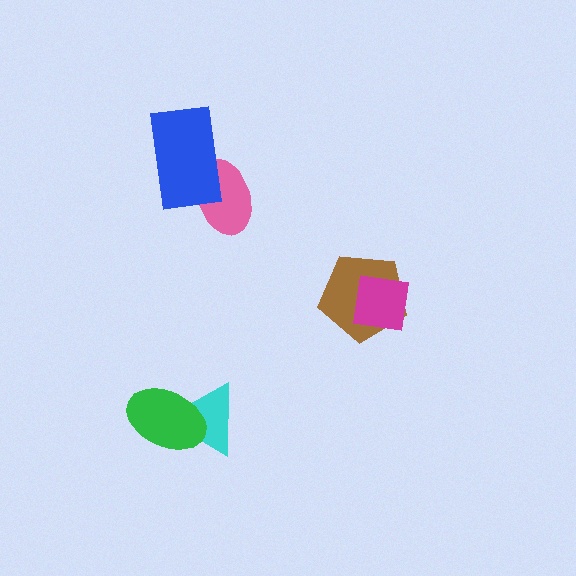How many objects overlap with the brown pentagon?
1 object overlaps with the brown pentagon.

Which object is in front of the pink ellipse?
The blue rectangle is in front of the pink ellipse.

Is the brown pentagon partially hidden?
Yes, it is partially covered by another shape.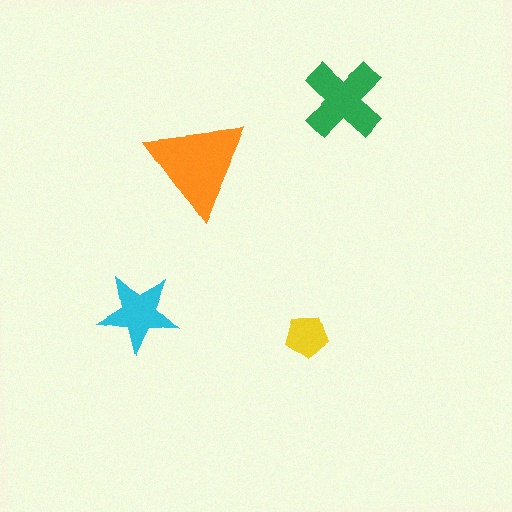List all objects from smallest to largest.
The yellow pentagon, the cyan star, the green cross, the orange triangle.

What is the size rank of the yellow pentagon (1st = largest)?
4th.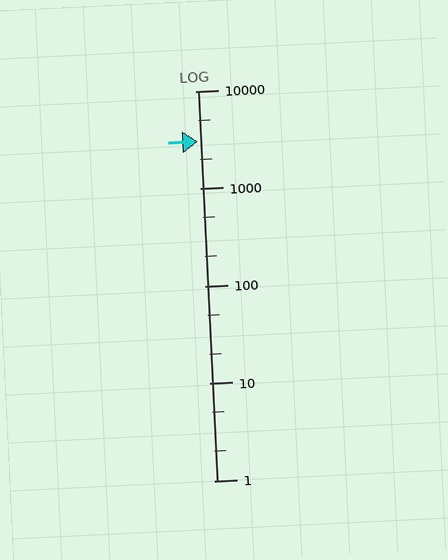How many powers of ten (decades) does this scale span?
The scale spans 4 decades, from 1 to 10000.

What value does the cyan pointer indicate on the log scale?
The pointer indicates approximately 3000.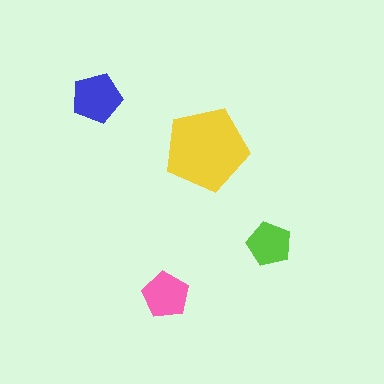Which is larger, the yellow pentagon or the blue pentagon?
The yellow one.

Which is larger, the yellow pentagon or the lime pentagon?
The yellow one.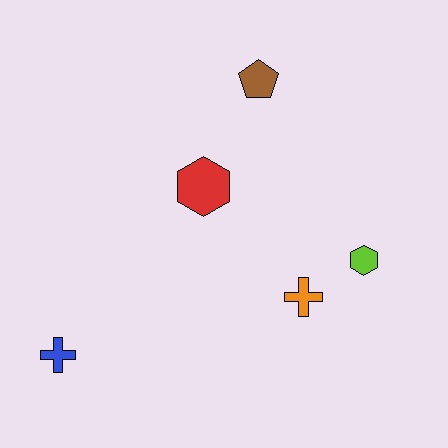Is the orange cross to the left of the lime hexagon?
Yes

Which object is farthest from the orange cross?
The blue cross is farthest from the orange cross.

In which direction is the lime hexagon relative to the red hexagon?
The lime hexagon is to the right of the red hexagon.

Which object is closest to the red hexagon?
The brown pentagon is closest to the red hexagon.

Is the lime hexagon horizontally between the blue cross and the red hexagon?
No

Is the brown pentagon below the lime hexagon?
No